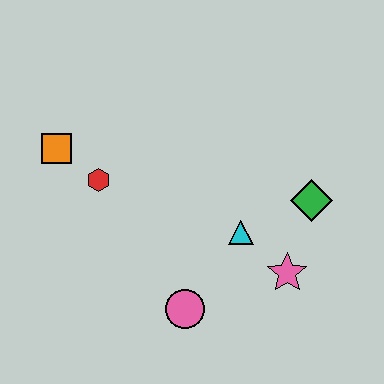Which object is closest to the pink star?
The cyan triangle is closest to the pink star.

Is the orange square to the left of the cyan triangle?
Yes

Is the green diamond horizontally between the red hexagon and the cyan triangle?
No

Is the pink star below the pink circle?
No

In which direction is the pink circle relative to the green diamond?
The pink circle is to the left of the green diamond.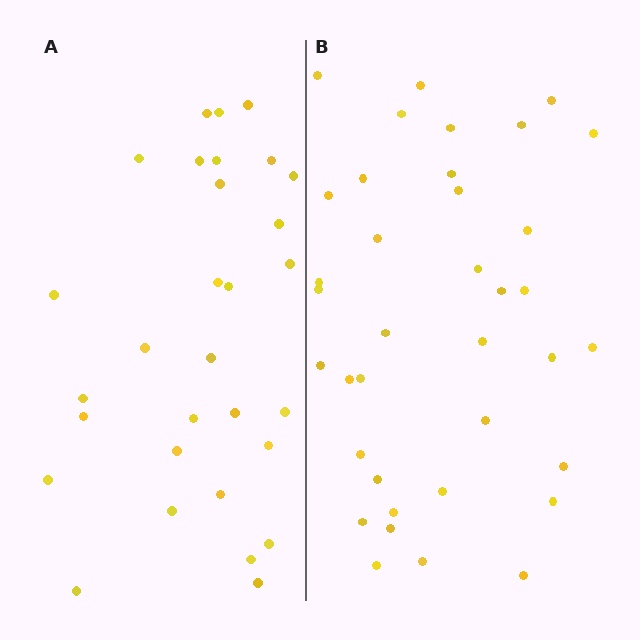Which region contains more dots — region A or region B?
Region B (the right region) has more dots.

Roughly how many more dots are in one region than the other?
Region B has roughly 8 or so more dots than region A.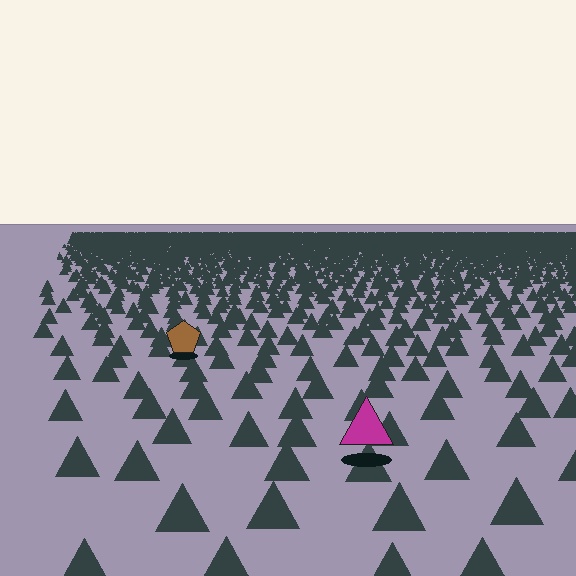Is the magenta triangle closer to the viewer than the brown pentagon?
Yes. The magenta triangle is closer — you can tell from the texture gradient: the ground texture is coarser near it.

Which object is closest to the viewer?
The magenta triangle is closest. The texture marks near it are larger and more spread out.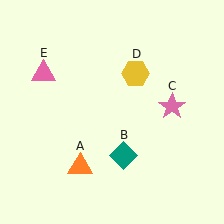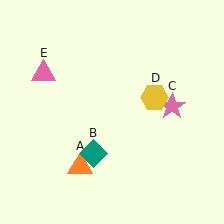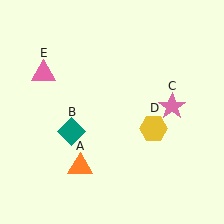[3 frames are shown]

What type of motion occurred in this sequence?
The teal diamond (object B), yellow hexagon (object D) rotated clockwise around the center of the scene.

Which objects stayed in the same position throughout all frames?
Orange triangle (object A) and pink star (object C) and pink triangle (object E) remained stationary.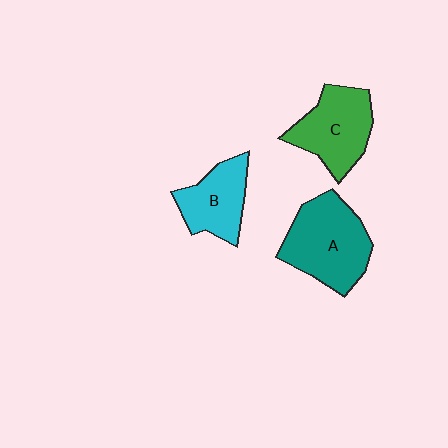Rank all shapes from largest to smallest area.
From largest to smallest: A (teal), C (green), B (cyan).